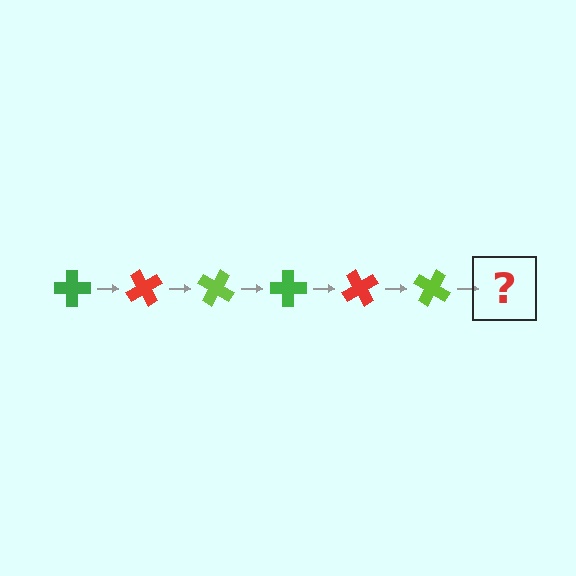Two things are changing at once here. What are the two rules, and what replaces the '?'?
The two rules are that it rotates 60 degrees each step and the color cycles through green, red, and lime. The '?' should be a green cross, rotated 360 degrees from the start.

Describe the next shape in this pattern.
It should be a green cross, rotated 360 degrees from the start.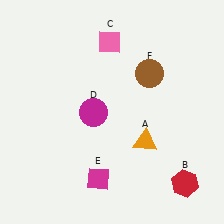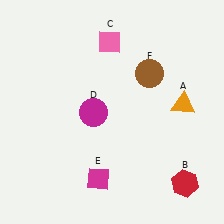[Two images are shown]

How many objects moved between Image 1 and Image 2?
1 object moved between the two images.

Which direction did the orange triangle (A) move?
The orange triangle (A) moved right.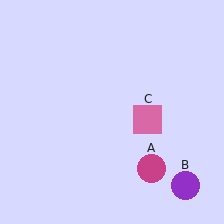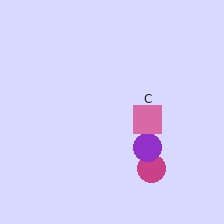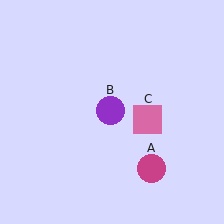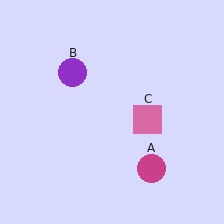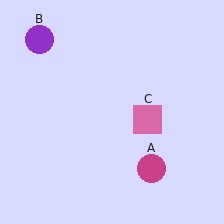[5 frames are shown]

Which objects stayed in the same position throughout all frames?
Magenta circle (object A) and pink square (object C) remained stationary.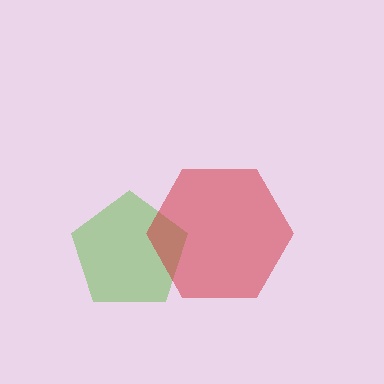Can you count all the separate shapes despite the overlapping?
Yes, there are 2 separate shapes.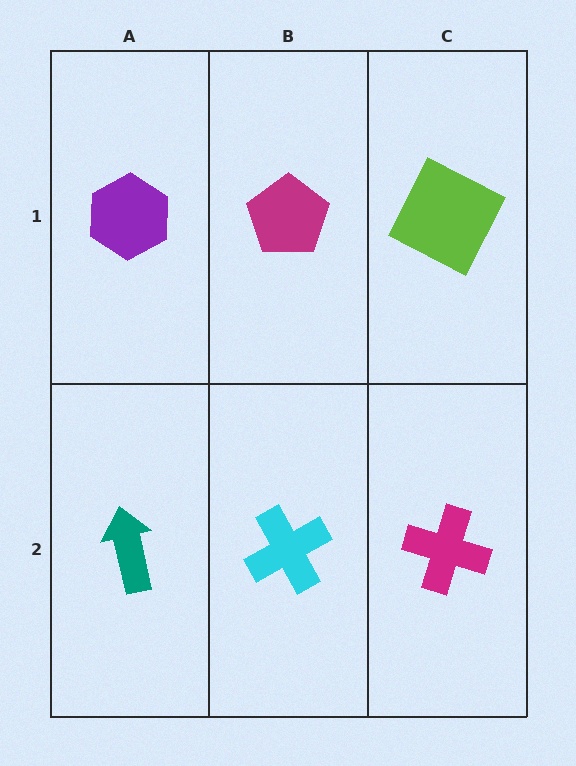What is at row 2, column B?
A cyan cross.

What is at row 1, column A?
A purple hexagon.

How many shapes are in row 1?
3 shapes.